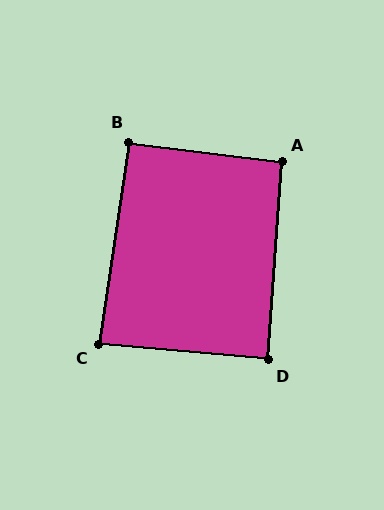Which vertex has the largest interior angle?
A, at approximately 93 degrees.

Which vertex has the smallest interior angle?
C, at approximately 87 degrees.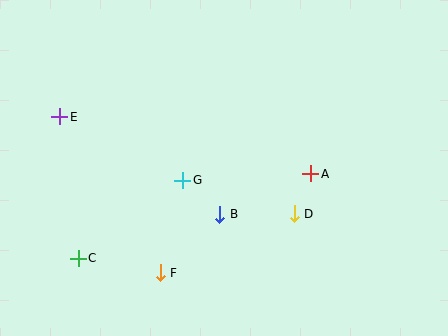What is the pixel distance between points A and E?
The distance between A and E is 257 pixels.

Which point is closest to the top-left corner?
Point E is closest to the top-left corner.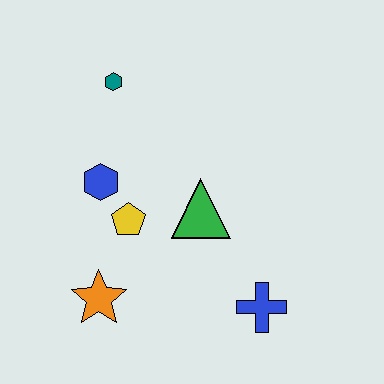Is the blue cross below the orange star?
Yes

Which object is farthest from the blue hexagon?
The blue cross is farthest from the blue hexagon.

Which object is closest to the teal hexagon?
The blue hexagon is closest to the teal hexagon.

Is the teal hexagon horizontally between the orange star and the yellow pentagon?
Yes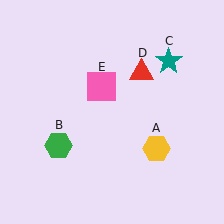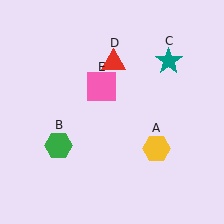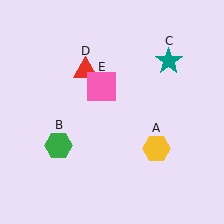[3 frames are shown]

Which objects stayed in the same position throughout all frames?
Yellow hexagon (object A) and green hexagon (object B) and teal star (object C) and pink square (object E) remained stationary.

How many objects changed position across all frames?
1 object changed position: red triangle (object D).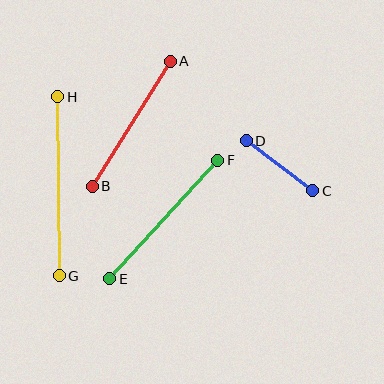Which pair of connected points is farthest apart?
Points G and H are farthest apart.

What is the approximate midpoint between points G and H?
The midpoint is at approximately (58, 186) pixels.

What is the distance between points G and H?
The distance is approximately 179 pixels.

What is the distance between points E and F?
The distance is approximately 161 pixels.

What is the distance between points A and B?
The distance is approximately 147 pixels.